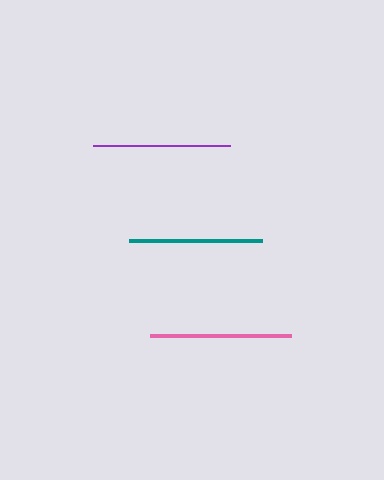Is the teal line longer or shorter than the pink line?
The pink line is longer than the teal line.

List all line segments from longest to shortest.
From longest to shortest: pink, purple, teal.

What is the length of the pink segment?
The pink segment is approximately 140 pixels long.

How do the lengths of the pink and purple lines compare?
The pink and purple lines are approximately the same length.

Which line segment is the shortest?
The teal line is the shortest at approximately 132 pixels.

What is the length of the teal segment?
The teal segment is approximately 132 pixels long.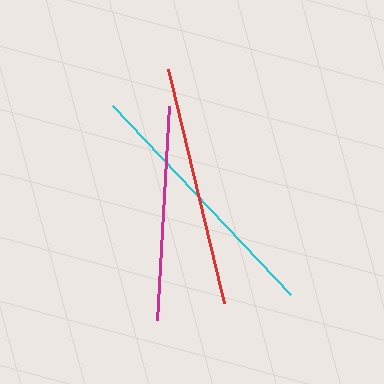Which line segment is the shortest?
The magenta line is the shortest at approximately 214 pixels.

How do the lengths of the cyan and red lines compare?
The cyan and red lines are approximately the same length.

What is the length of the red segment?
The red segment is approximately 240 pixels long.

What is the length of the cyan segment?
The cyan segment is approximately 260 pixels long.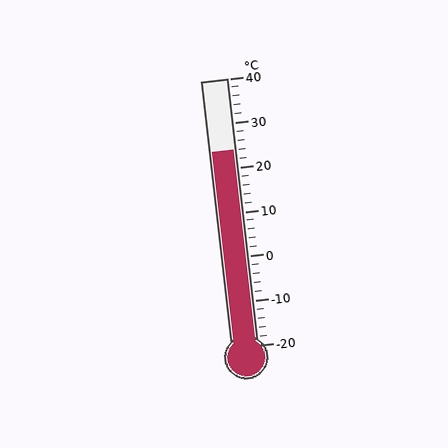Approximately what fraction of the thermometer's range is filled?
The thermometer is filled to approximately 75% of its range.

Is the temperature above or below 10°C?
The temperature is above 10°C.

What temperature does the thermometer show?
The thermometer shows approximately 24°C.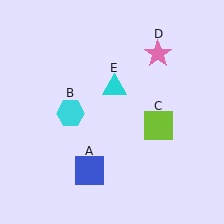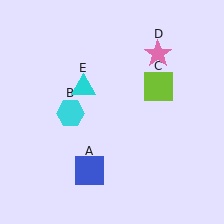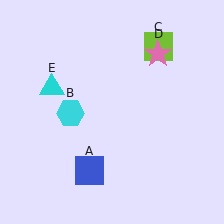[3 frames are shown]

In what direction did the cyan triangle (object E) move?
The cyan triangle (object E) moved left.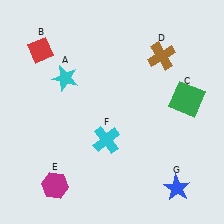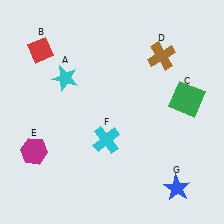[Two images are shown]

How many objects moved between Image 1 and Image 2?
1 object moved between the two images.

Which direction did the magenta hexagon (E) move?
The magenta hexagon (E) moved up.